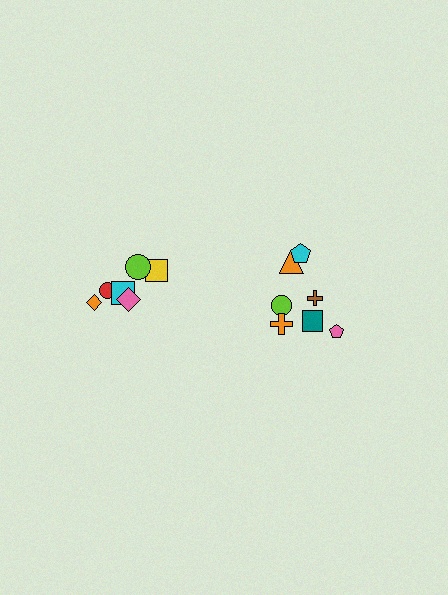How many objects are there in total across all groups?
There are 14 objects.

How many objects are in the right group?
There are 8 objects.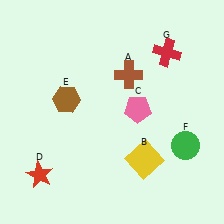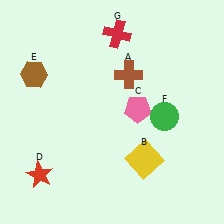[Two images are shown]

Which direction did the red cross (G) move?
The red cross (G) moved left.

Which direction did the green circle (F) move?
The green circle (F) moved up.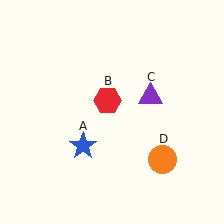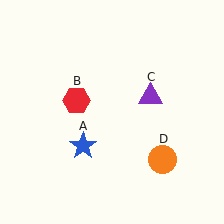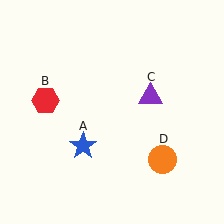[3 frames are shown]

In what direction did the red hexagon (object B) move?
The red hexagon (object B) moved left.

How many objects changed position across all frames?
1 object changed position: red hexagon (object B).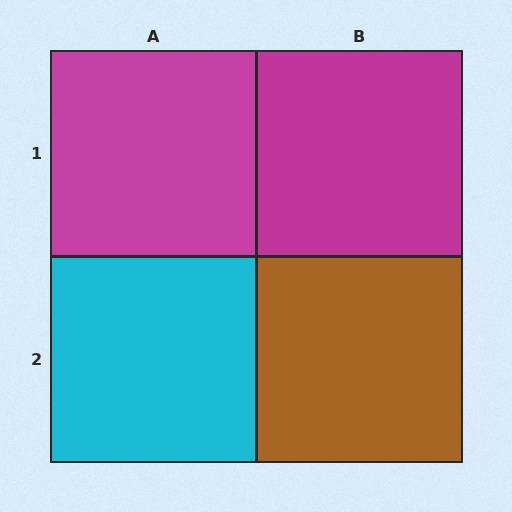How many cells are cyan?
1 cell is cyan.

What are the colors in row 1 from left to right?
Magenta, magenta.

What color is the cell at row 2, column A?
Cyan.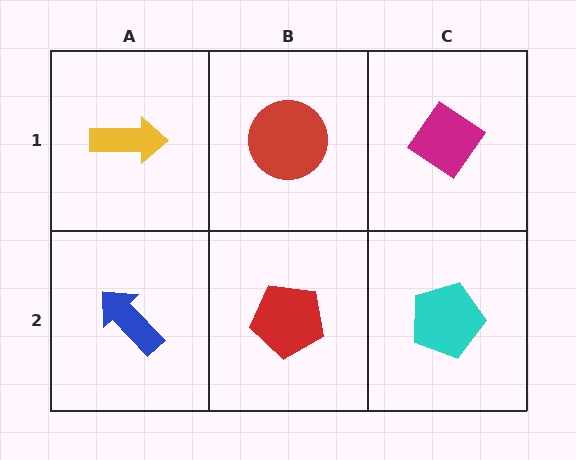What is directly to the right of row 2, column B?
A cyan pentagon.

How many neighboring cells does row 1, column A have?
2.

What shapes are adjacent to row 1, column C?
A cyan pentagon (row 2, column C), a red circle (row 1, column B).